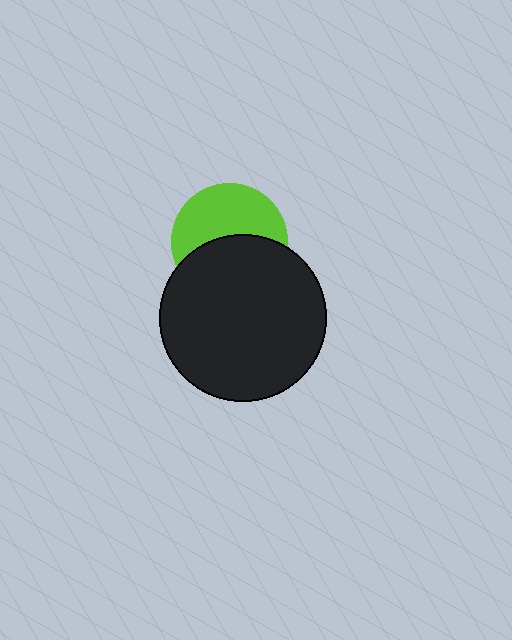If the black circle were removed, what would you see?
You would see the complete lime circle.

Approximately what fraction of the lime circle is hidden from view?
Roughly 50% of the lime circle is hidden behind the black circle.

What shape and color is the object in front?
The object in front is a black circle.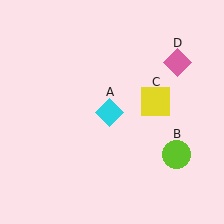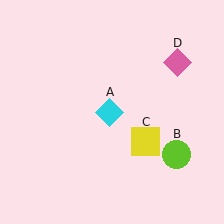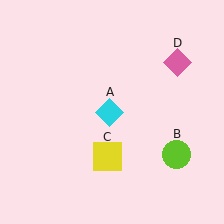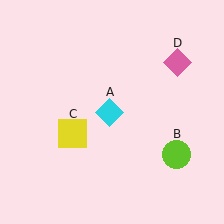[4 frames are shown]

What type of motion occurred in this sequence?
The yellow square (object C) rotated clockwise around the center of the scene.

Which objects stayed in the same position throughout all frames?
Cyan diamond (object A) and lime circle (object B) and pink diamond (object D) remained stationary.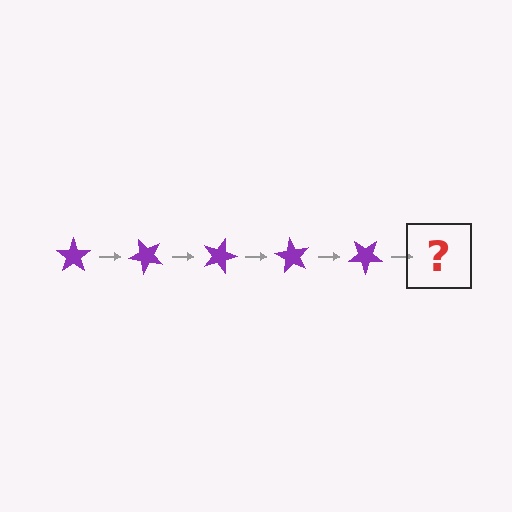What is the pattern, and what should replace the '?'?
The pattern is that the star rotates 45 degrees each step. The '?' should be a purple star rotated 225 degrees.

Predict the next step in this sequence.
The next step is a purple star rotated 225 degrees.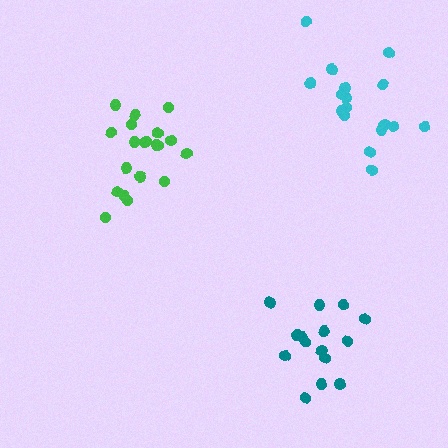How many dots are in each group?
Group 1: 17 dots, Group 2: 20 dots, Group 3: 15 dots (52 total).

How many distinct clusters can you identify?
There are 3 distinct clusters.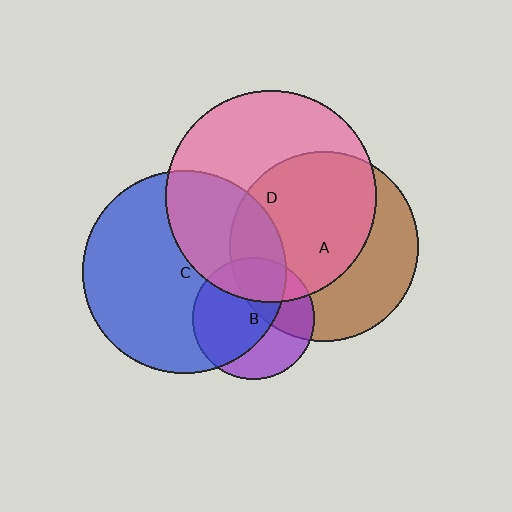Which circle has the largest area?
Circle D (pink).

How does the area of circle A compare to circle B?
Approximately 2.4 times.